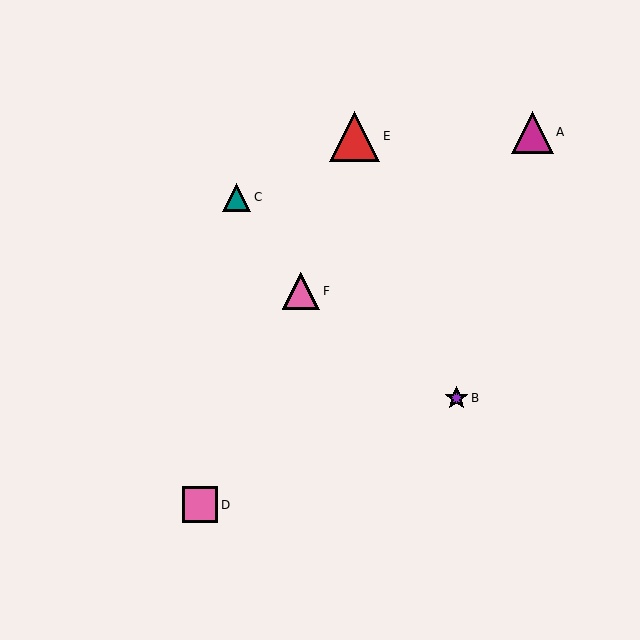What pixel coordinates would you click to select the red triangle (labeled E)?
Click at (355, 136) to select the red triangle E.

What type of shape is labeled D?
Shape D is a pink square.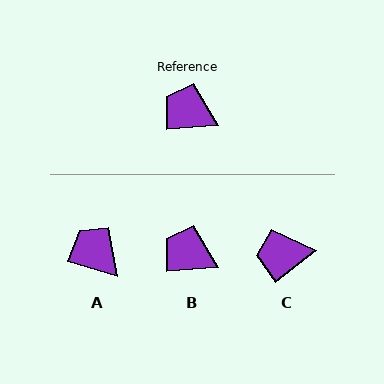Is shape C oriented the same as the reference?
No, it is off by about 34 degrees.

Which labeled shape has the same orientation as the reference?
B.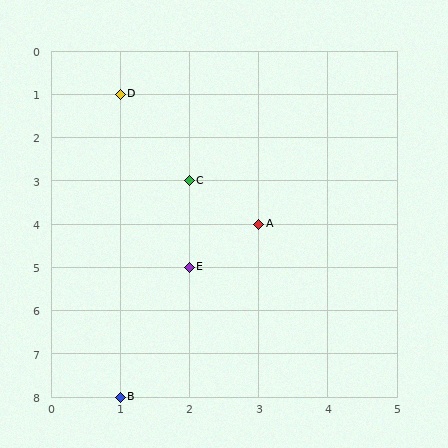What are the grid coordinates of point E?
Point E is at grid coordinates (2, 5).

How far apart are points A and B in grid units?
Points A and B are 2 columns and 4 rows apart (about 4.5 grid units diagonally).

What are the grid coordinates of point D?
Point D is at grid coordinates (1, 1).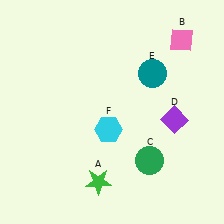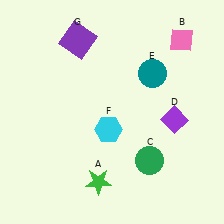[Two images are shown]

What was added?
A purple square (G) was added in Image 2.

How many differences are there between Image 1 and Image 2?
There is 1 difference between the two images.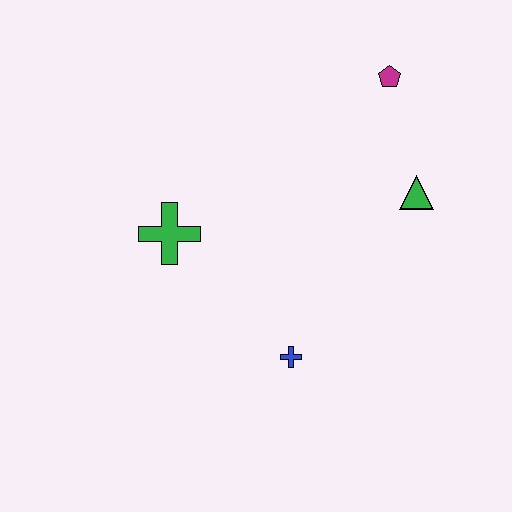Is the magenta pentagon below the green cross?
No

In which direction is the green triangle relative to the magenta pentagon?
The green triangle is below the magenta pentagon.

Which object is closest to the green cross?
The blue cross is closest to the green cross.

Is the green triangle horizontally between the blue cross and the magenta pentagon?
No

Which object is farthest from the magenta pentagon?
The blue cross is farthest from the magenta pentagon.